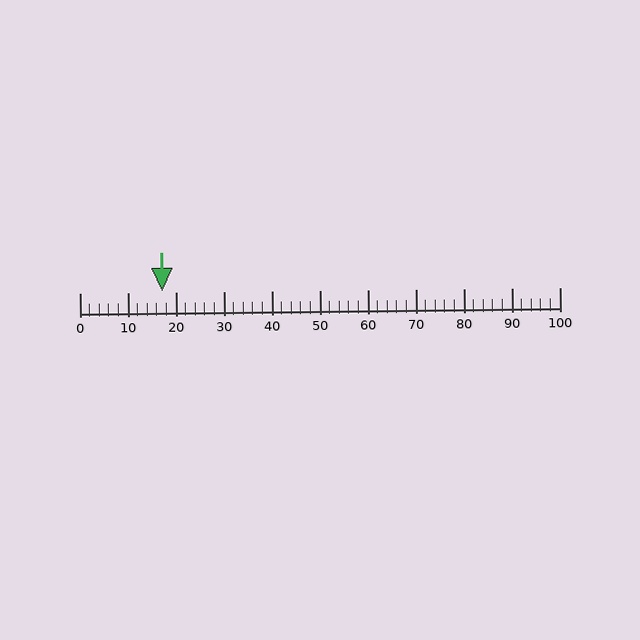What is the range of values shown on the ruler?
The ruler shows values from 0 to 100.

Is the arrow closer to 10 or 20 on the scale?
The arrow is closer to 20.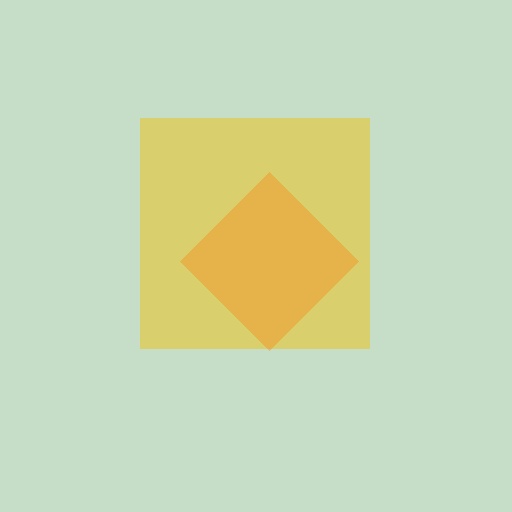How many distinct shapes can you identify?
There are 2 distinct shapes: a yellow square, an orange diamond.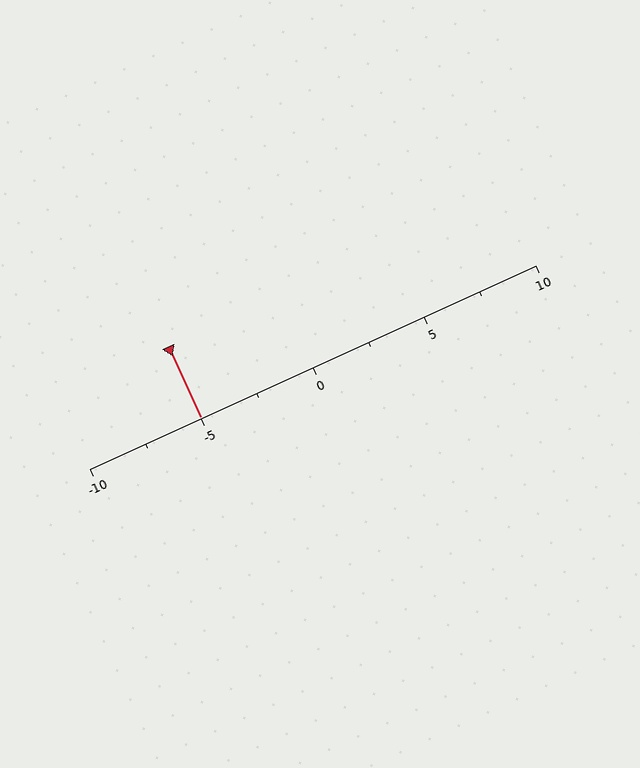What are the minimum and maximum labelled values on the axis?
The axis runs from -10 to 10.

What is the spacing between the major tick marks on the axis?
The major ticks are spaced 5 apart.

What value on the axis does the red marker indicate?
The marker indicates approximately -5.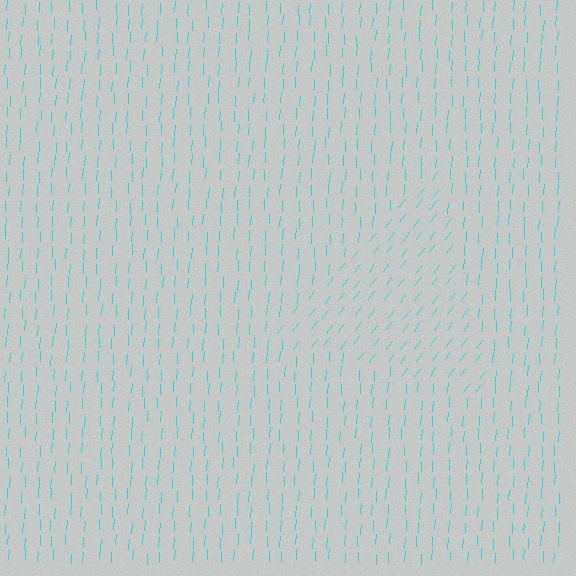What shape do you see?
I see a triangle.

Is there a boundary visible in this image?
Yes, there is a texture boundary formed by a change in line orientation.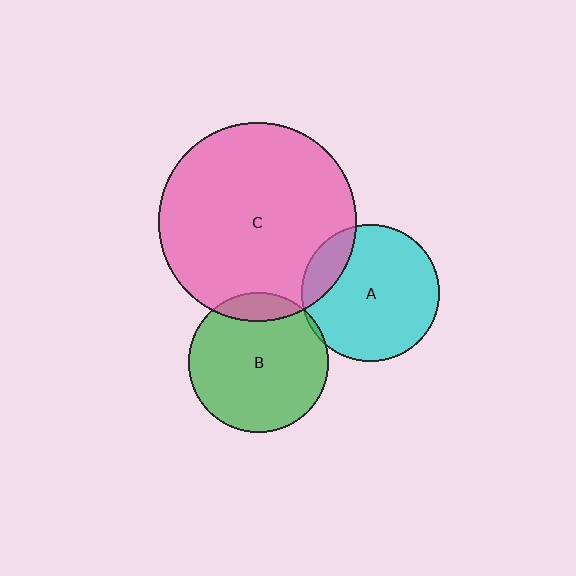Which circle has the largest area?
Circle C (pink).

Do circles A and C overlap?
Yes.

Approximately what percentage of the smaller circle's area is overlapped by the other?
Approximately 15%.